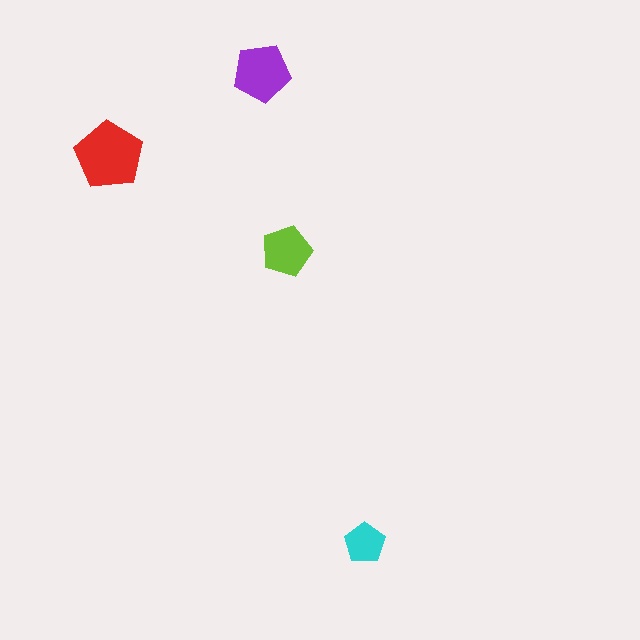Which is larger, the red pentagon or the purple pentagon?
The red one.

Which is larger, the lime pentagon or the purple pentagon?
The purple one.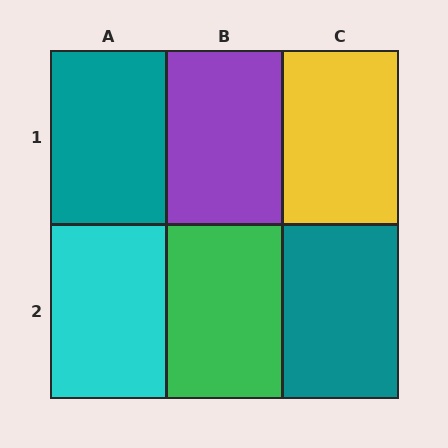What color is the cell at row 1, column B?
Purple.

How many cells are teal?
2 cells are teal.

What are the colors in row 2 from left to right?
Cyan, green, teal.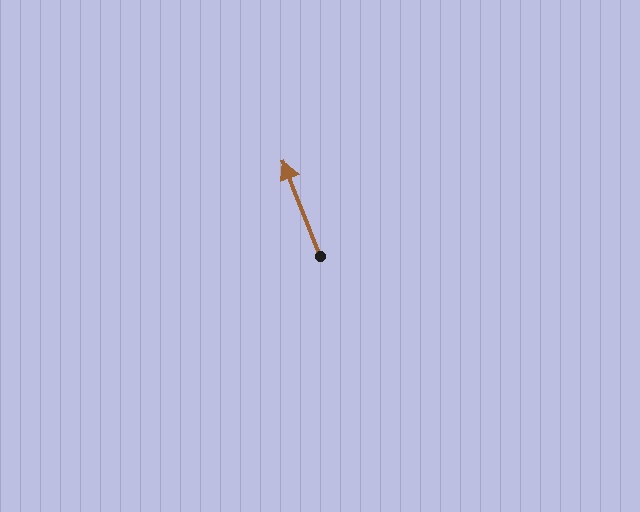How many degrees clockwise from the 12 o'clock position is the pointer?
Approximately 339 degrees.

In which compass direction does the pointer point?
North.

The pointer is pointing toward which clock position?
Roughly 11 o'clock.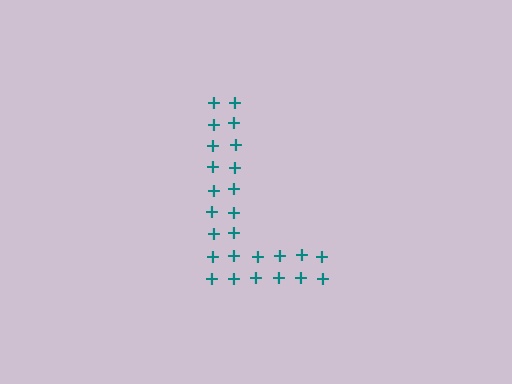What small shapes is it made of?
It is made of small plus signs.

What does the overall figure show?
The overall figure shows the letter L.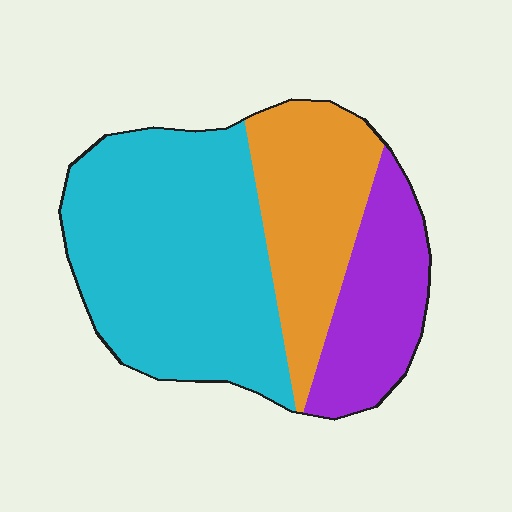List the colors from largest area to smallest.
From largest to smallest: cyan, orange, purple.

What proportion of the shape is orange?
Orange takes up between a quarter and a half of the shape.